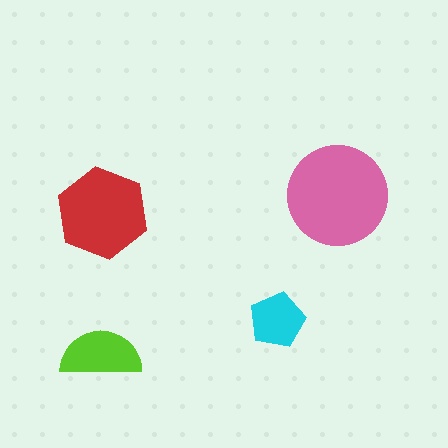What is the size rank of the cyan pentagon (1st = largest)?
4th.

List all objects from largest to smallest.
The pink circle, the red hexagon, the lime semicircle, the cyan pentagon.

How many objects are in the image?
There are 4 objects in the image.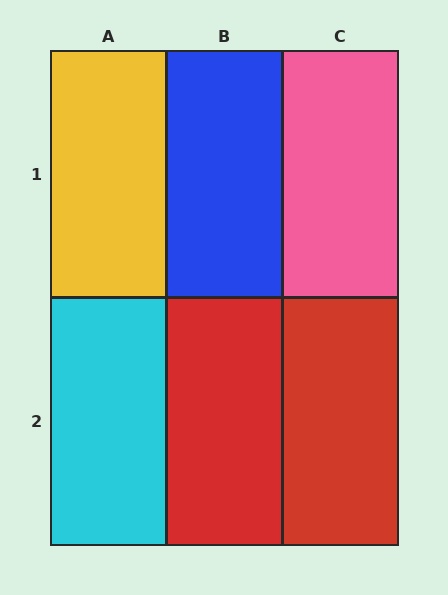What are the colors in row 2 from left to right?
Cyan, red, red.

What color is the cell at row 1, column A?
Yellow.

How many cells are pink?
1 cell is pink.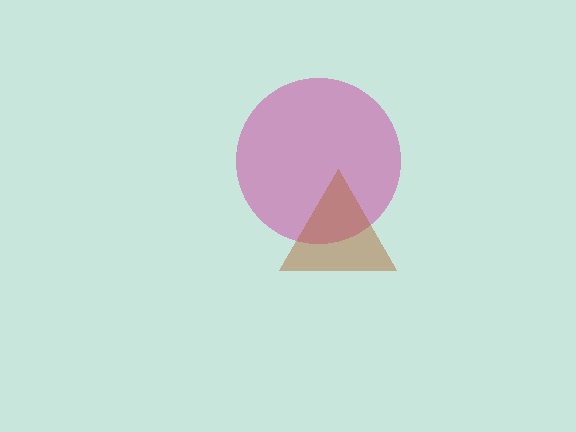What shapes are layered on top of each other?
The layered shapes are: a magenta circle, a brown triangle.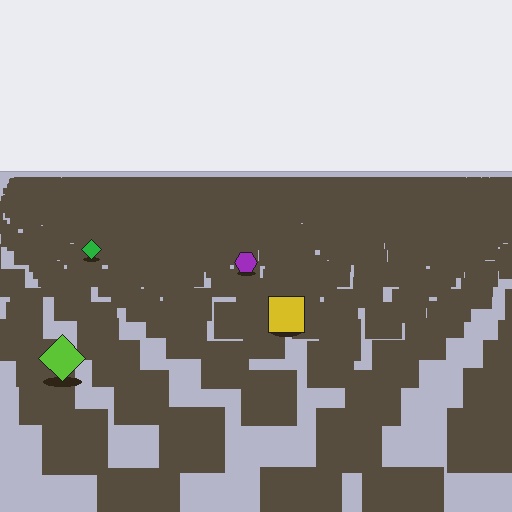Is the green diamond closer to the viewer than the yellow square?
No. The yellow square is closer — you can tell from the texture gradient: the ground texture is coarser near it.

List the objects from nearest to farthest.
From nearest to farthest: the lime diamond, the yellow square, the purple hexagon, the green diamond.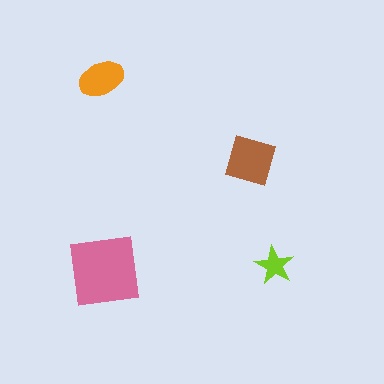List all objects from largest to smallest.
The pink square, the brown square, the orange ellipse, the lime star.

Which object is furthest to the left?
The orange ellipse is leftmost.